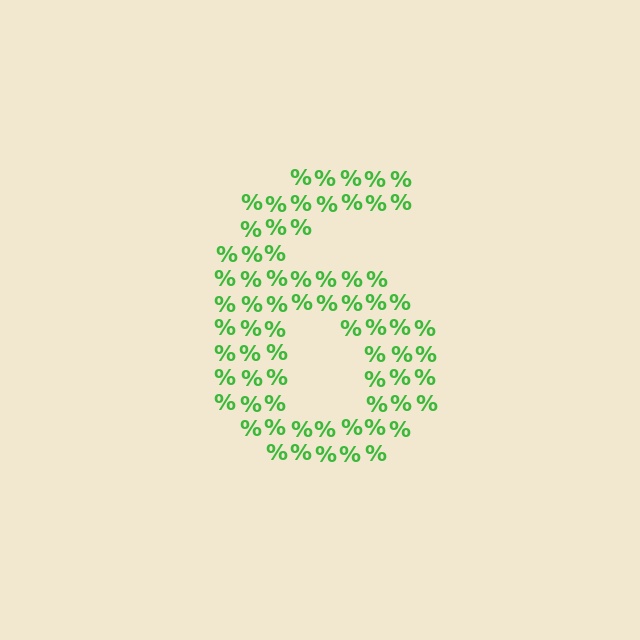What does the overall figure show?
The overall figure shows the digit 6.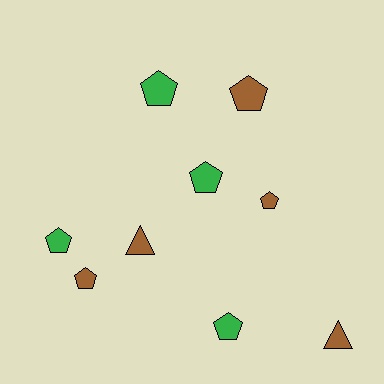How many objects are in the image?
There are 9 objects.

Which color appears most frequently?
Brown, with 5 objects.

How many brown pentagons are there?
There are 3 brown pentagons.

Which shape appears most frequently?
Pentagon, with 7 objects.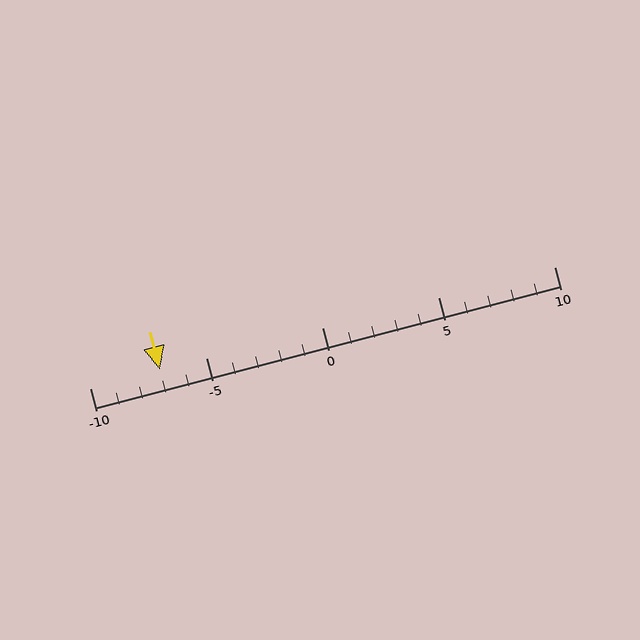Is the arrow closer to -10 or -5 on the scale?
The arrow is closer to -5.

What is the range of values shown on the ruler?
The ruler shows values from -10 to 10.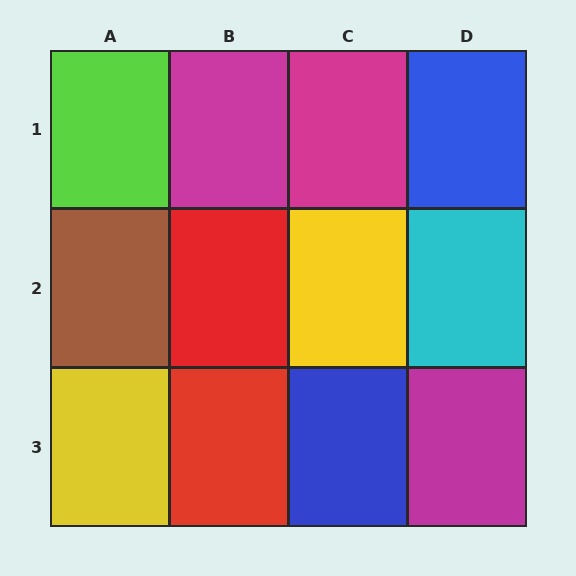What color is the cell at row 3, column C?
Blue.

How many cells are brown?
1 cell is brown.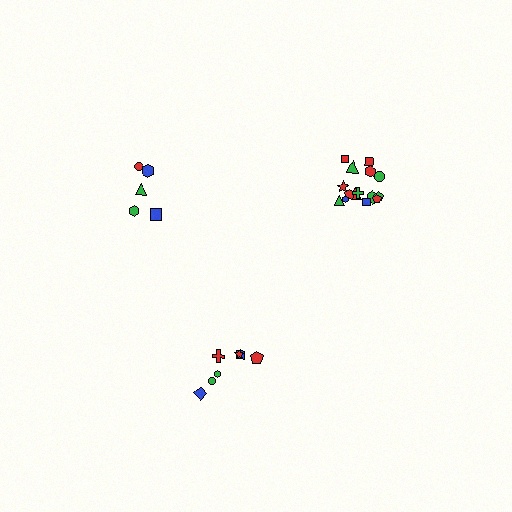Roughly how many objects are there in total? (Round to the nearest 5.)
Roughly 25 objects in total.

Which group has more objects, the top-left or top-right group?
The top-right group.